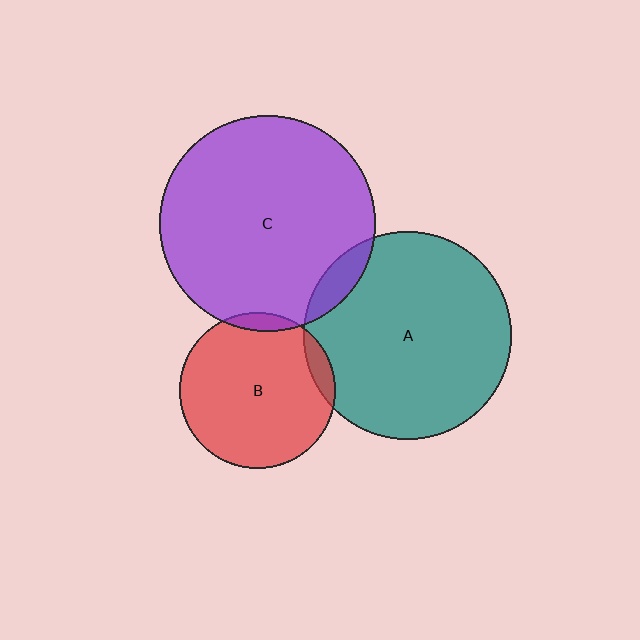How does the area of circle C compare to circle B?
Approximately 1.9 times.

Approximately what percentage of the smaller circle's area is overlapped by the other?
Approximately 5%.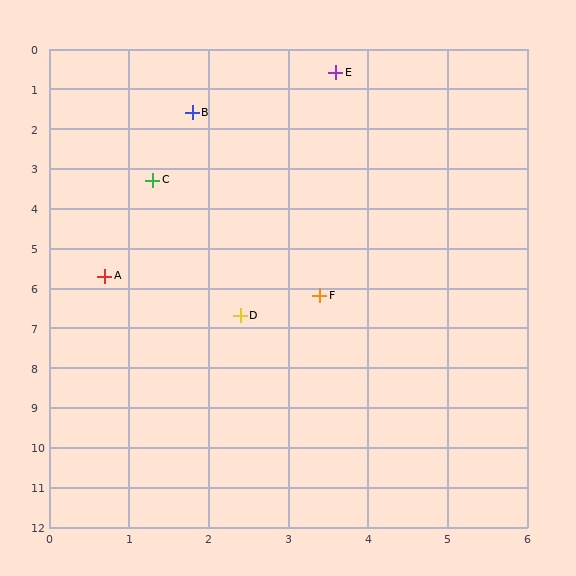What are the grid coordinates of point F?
Point F is at approximately (3.4, 6.2).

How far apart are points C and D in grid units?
Points C and D are about 3.6 grid units apart.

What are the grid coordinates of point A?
Point A is at approximately (0.7, 5.7).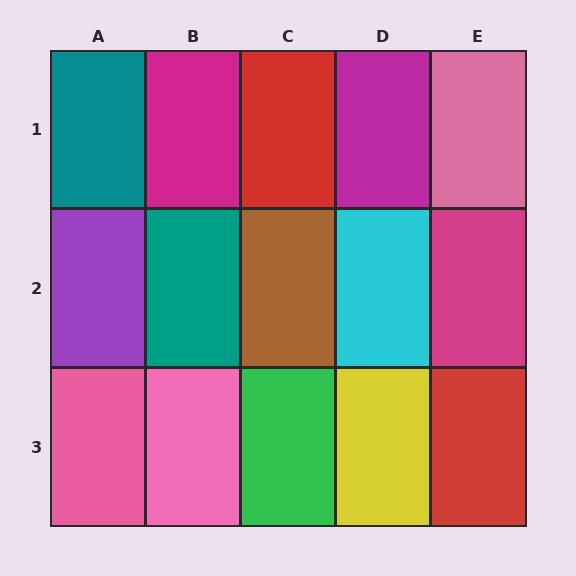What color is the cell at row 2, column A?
Purple.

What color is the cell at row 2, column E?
Magenta.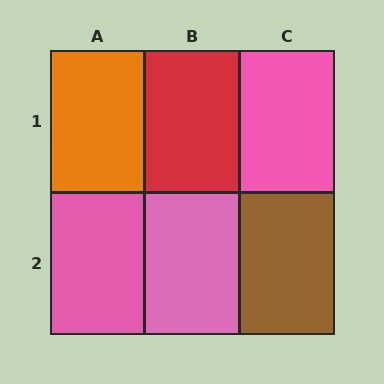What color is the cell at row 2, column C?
Brown.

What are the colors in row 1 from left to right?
Orange, red, pink.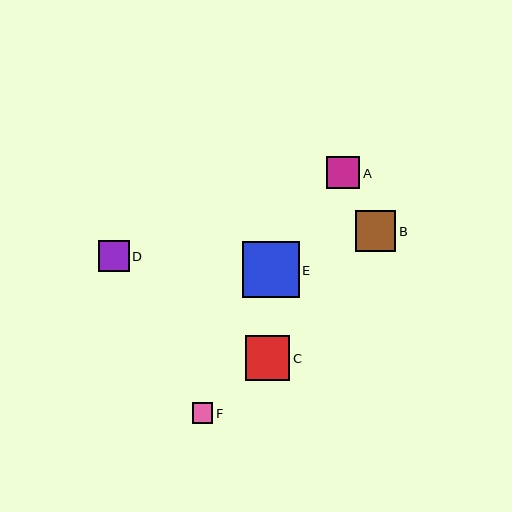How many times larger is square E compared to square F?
Square E is approximately 2.7 times the size of square F.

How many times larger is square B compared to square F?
Square B is approximately 2.0 times the size of square F.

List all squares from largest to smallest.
From largest to smallest: E, C, B, A, D, F.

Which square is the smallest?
Square F is the smallest with a size of approximately 21 pixels.